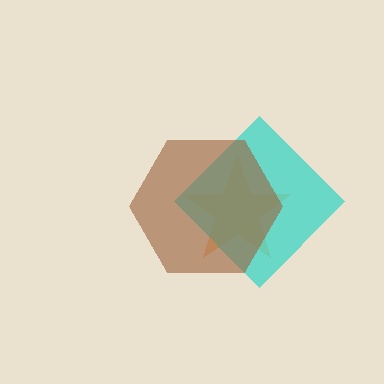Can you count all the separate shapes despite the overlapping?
Yes, there are 3 separate shapes.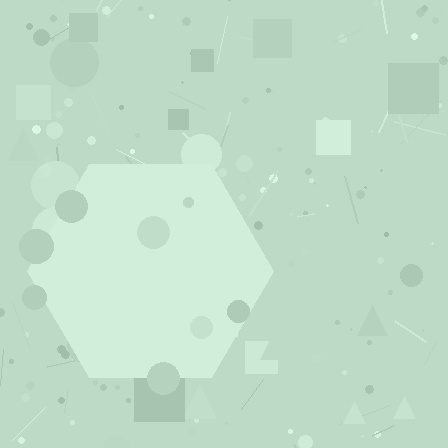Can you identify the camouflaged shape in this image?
The camouflaged shape is a hexagon.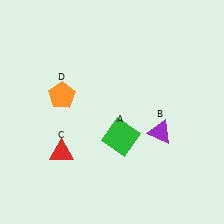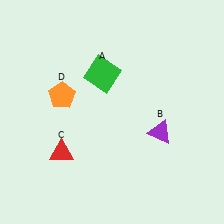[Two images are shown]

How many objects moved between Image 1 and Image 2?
1 object moved between the two images.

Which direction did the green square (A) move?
The green square (A) moved up.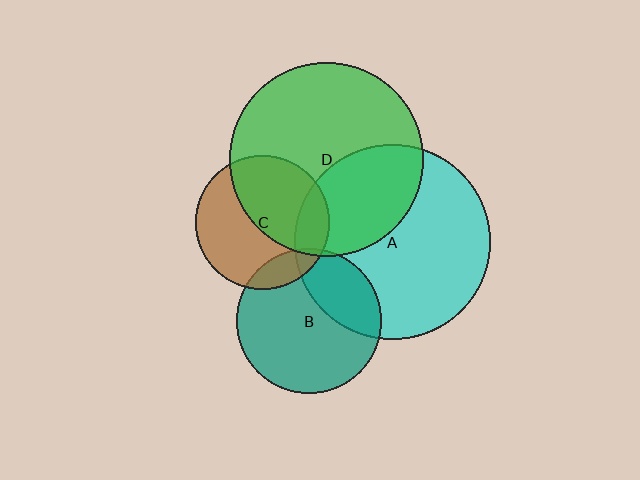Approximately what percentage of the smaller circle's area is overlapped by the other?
Approximately 30%.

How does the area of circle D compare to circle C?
Approximately 2.1 times.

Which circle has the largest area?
Circle A (cyan).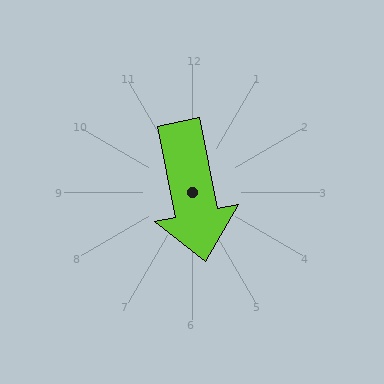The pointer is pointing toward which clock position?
Roughly 6 o'clock.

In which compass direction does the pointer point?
South.